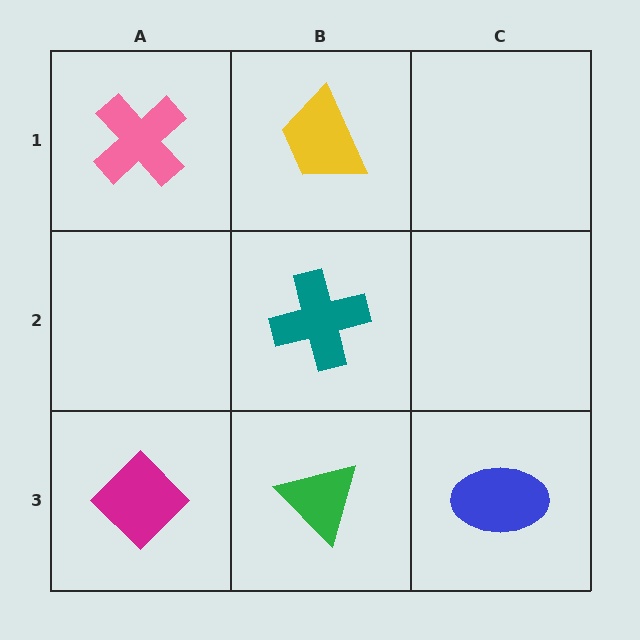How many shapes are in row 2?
1 shape.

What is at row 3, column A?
A magenta diamond.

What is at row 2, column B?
A teal cross.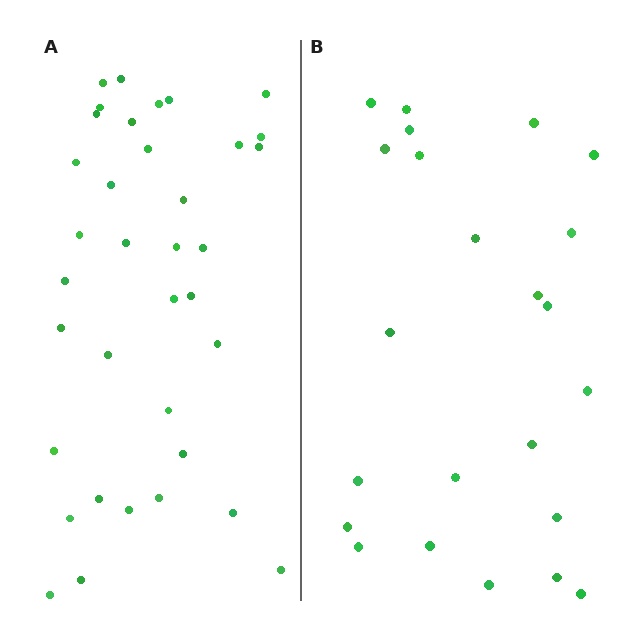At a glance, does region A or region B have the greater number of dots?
Region A (the left region) has more dots.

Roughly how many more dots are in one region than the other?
Region A has approximately 15 more dots than region B.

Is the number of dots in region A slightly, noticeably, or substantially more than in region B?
Region A has substantially more. The ratio is roughly 1.6 to 1.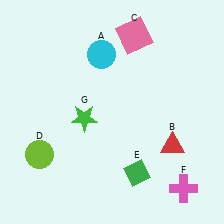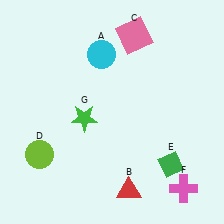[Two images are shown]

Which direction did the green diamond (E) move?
The green diamond (E) moved right.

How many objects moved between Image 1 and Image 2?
2 objects moved between the two images.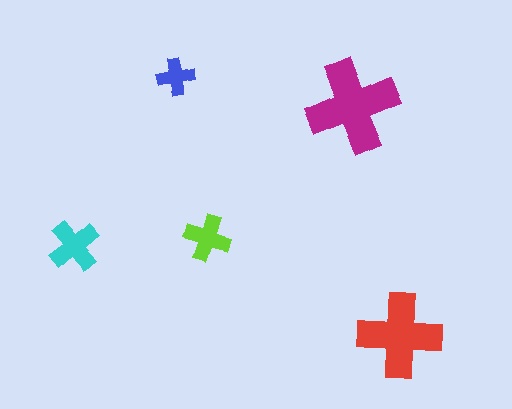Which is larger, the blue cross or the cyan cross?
The cyan one.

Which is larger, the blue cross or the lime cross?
The lime one.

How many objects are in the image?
There are 5 objects in the image.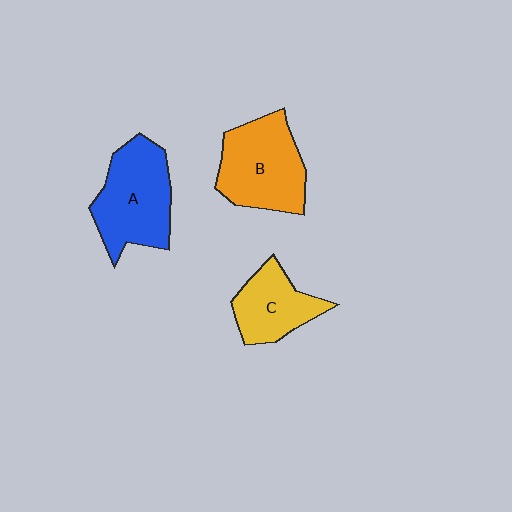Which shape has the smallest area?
Shape C (yellow).